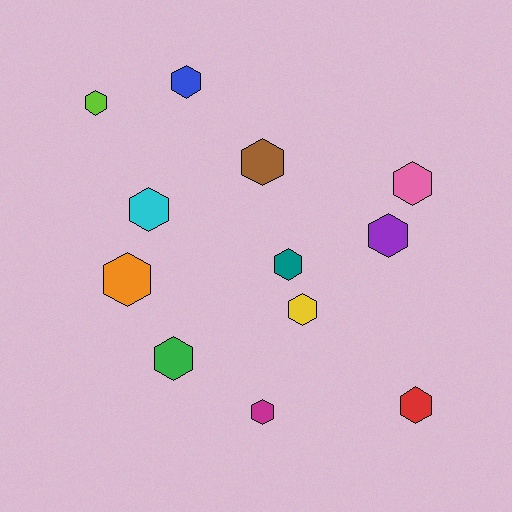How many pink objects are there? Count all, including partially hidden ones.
There is 1 pink object.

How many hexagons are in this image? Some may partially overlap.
There are 12 hexagons.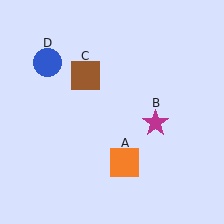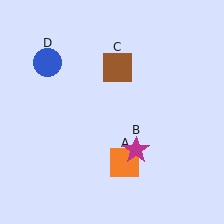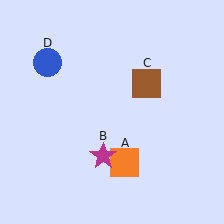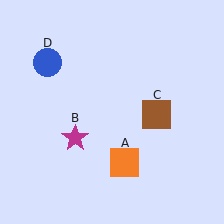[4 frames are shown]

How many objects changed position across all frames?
2 objects changed position: magenta star (object B), brown square (object C).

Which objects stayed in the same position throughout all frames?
Orange square (object A) and blue circle (object D) remained stationary.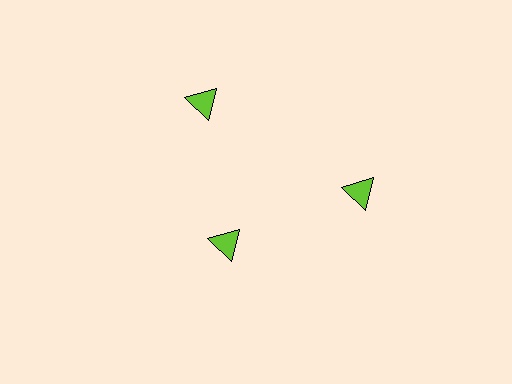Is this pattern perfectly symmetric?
No. The 3 lime triangles are arranged in a ring, but one element near the 7 o'clock position is pulled inward toward the center, breaking the 3-fold rotational symmetry.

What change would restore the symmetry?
The symmetry would be restored by moving it outward, back onto the ring so that all 3 triangles sit at equal angles and equal distance from the center.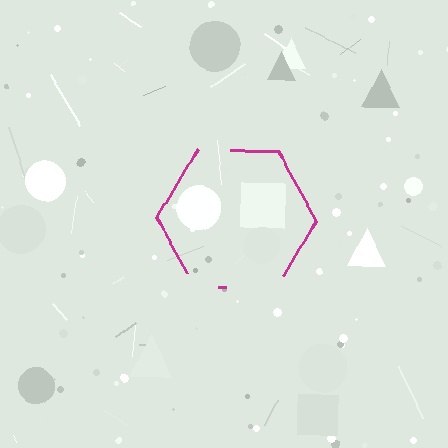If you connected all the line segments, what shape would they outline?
They would outline a hexagon.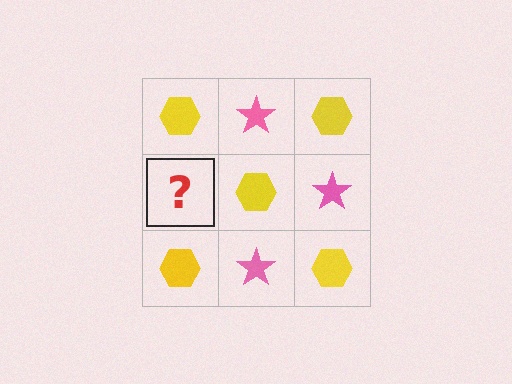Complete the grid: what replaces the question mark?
The question mark should be replaced with a pink star.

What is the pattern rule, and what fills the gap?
The rule is that it alternates yellow hexagon and pink star in a checkerboard pattern. The gap should be filled with a pink star.